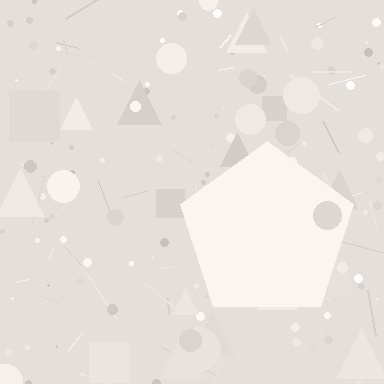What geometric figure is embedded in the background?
A pentagon is embedded in the background.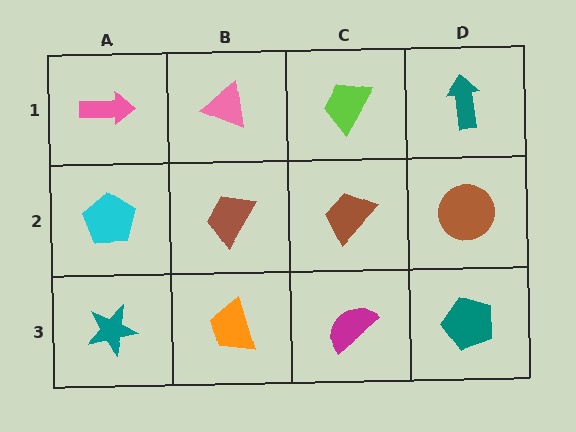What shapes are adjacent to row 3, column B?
A brown trapezoid (row 2, column B), a teal star (row 3, column A), a magenta semicircle (row 3, column C).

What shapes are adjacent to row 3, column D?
A brown circle (row 2, column D), a magenta semicircle (row 3, column C).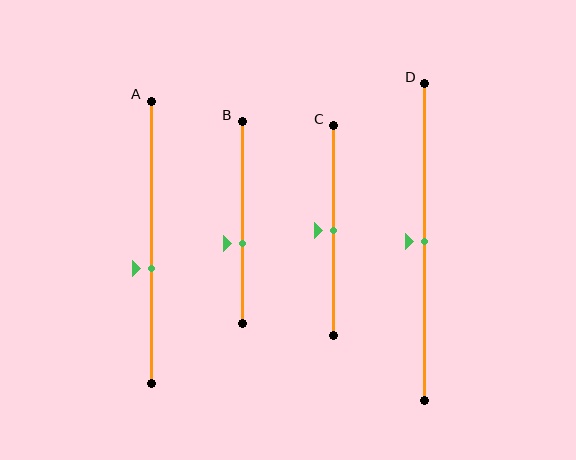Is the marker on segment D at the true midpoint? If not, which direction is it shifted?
Yes, the marker on segment D is at the true midpoint.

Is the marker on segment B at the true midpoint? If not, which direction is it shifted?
No, the marker on segment B is shifted downward by about 11% of the segment length.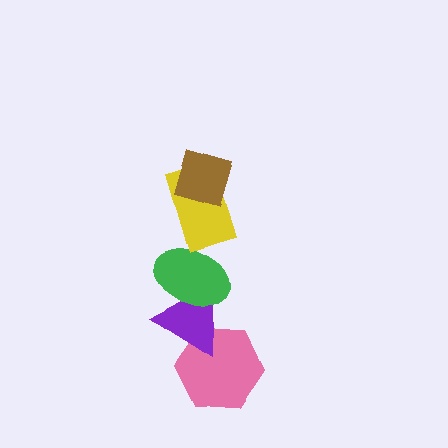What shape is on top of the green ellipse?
The yellow rectangle is on top of the green ellipse.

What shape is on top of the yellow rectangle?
The brown diamond is on top of the yellow rectangle.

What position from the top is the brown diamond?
The brown diamond is 1st from the top.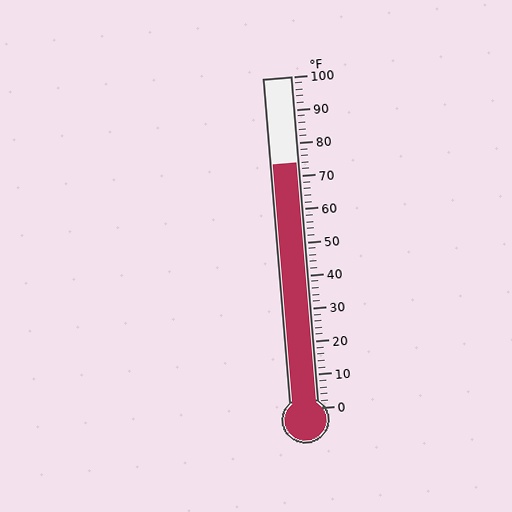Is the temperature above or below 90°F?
The temperature is below 90°F.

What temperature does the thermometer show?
The thermometer shows approximately 74°F.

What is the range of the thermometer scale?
The thermometer scale ranges from 0°F to 100°F.